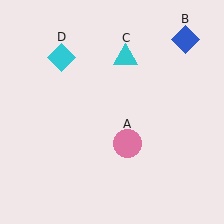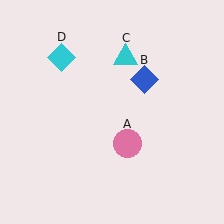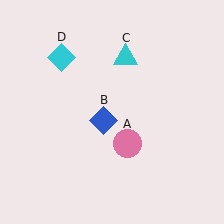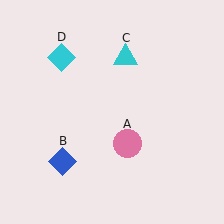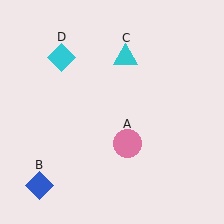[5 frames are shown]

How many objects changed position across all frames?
1 object changed position: blue diamond (object B).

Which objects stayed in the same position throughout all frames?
Pink circle (object A) and cyan triangle (object C) and cyan diamond (object D) remained stationary.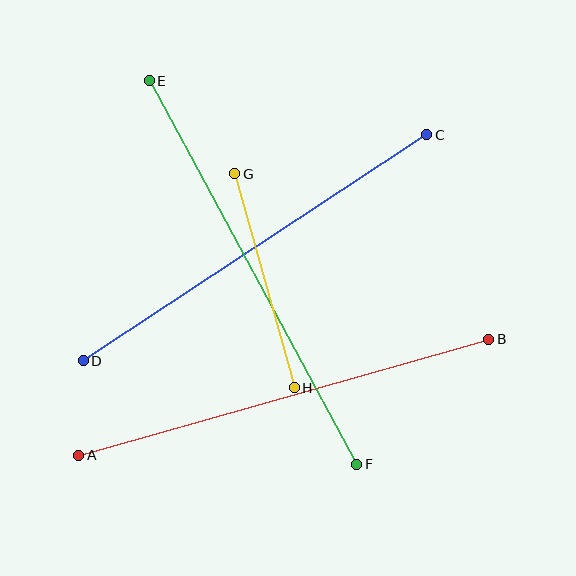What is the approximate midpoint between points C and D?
The midpoint is at approximately (255, 248) pixels.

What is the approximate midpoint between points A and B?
The midpoint is at approximately (284, 397) pixels.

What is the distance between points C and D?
The distance is approximately 411 pixels.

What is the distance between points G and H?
The distance is approximately 222 pixels.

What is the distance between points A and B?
The distance is approximately 426 pixels.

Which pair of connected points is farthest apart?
Points E and F are farthest apart.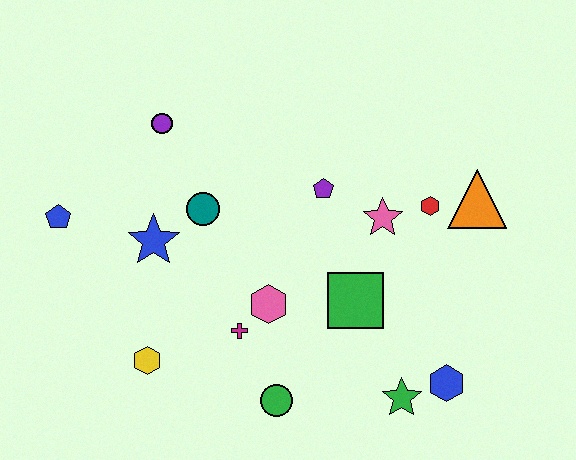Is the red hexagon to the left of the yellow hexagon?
No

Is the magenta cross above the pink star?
No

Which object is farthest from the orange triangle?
The blue pentagon is farthest from the orange triangle.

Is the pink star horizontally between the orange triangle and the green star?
No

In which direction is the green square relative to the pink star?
The green square is below the pink star.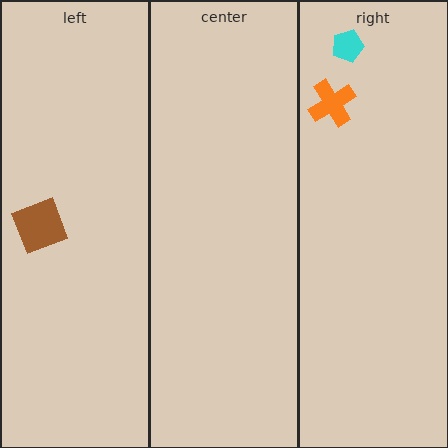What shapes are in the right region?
The cyan pentagon, the orange cross.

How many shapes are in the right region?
2.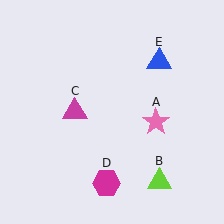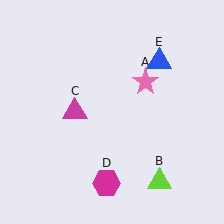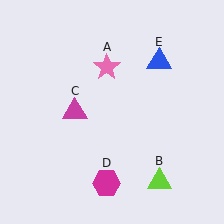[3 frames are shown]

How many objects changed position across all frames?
1 object changed position: pink star (object A).